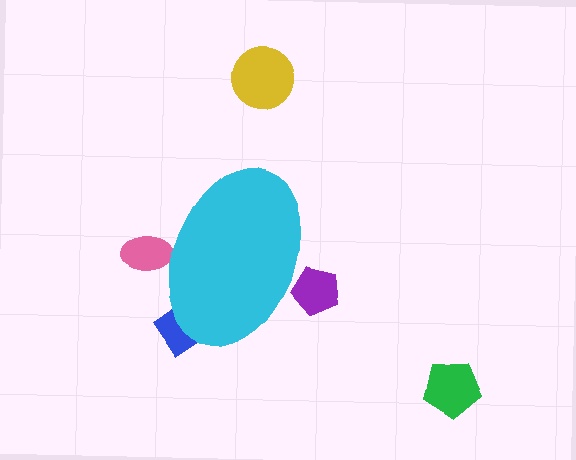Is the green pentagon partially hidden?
No, the green pentagon is fully visible.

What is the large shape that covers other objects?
A cyan ellipse.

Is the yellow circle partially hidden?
No, the yellow circle is fully visible.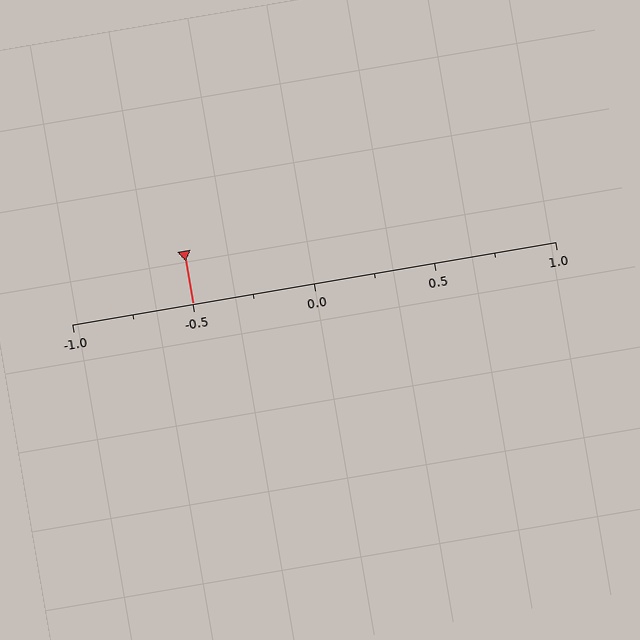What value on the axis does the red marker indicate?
The marker indicates approximately -0.5.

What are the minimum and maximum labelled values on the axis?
The axis runs from -1.0 to 1.0.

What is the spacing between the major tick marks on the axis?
The major ticks are spaced 0.5 apart.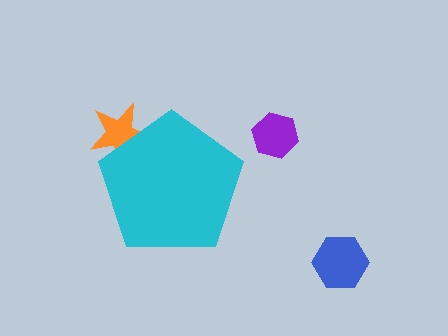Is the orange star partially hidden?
Yes, the orange star is partially hidden behind the cyan pentagon.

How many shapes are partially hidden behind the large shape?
1 shape is partially hidden.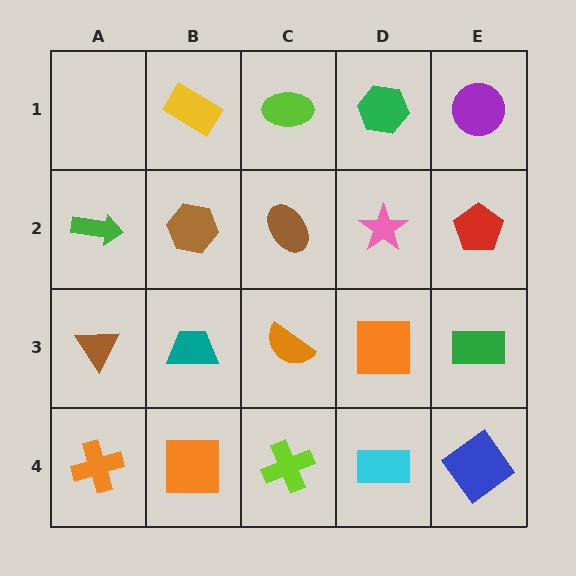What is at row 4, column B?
An orange square.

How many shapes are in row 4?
5 shapes.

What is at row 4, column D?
A cyan rectangle.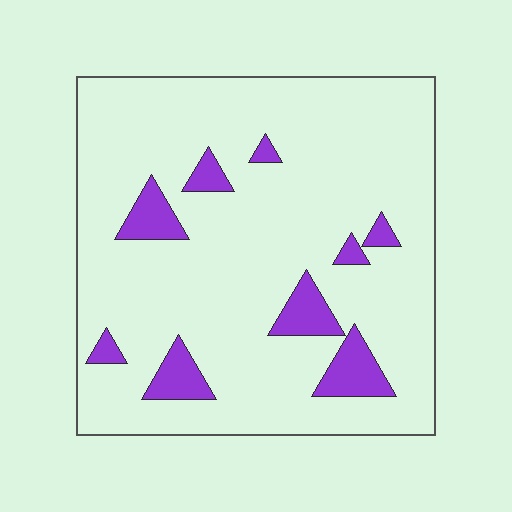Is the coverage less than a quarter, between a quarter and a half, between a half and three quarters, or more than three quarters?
Less than a quarter.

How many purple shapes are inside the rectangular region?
9.